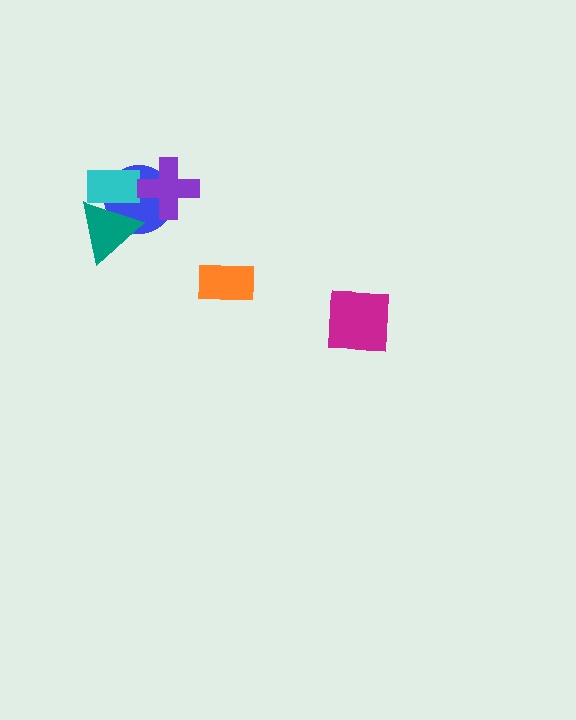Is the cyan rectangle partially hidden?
Yes, it is partially covered by another shape.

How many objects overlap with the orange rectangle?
0 objects overlap with the orange rectangle.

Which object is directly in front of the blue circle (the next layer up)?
The cyan rectangle is directly in front of the blue circle.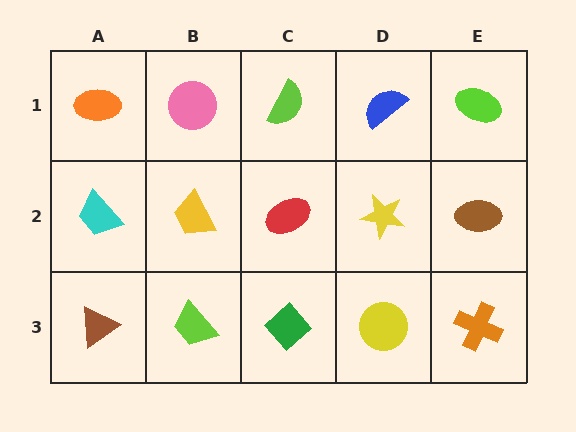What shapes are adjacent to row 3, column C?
A red ellipse (row 2, column C), a lime trapezoid (row 3, column B), a yellow circle (row 3, column D).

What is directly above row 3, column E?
A brown ellipse.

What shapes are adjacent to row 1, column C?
A red ellipse (row 2, column C), a pink circle (row 1, column B), a blue semicircle (row 1, column D).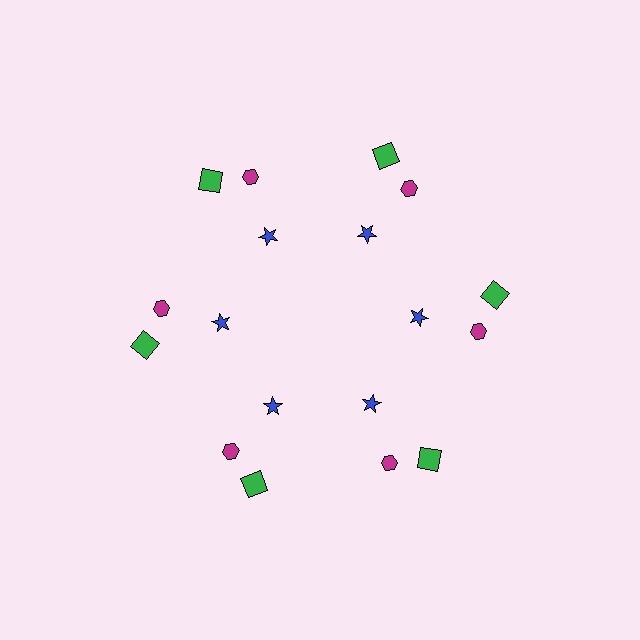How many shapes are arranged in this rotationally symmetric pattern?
There are 18 shapes, arranged in 6 groups of 3.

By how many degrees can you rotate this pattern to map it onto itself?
The pattern maps onto itself every 60 degrees of rotation.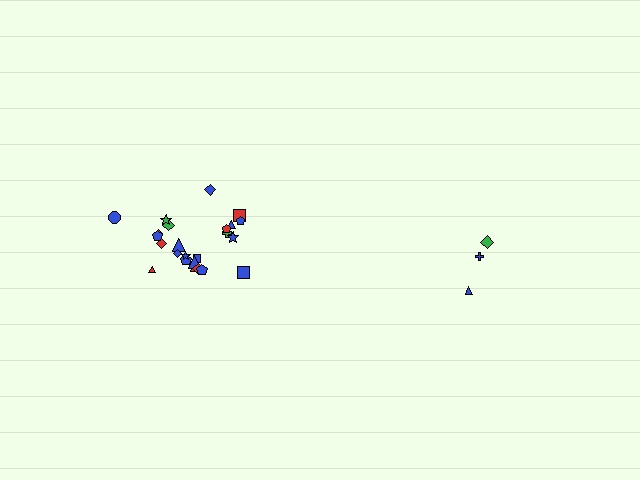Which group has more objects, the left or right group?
The left group.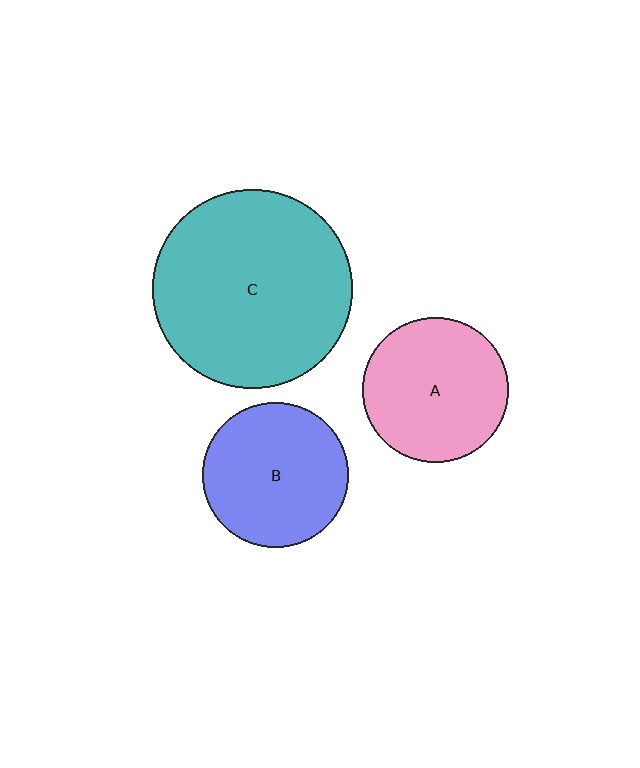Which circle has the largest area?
Circle C (teal).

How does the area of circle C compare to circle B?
Approximately 1.9 times.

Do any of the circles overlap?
No, none of the circles overlap.